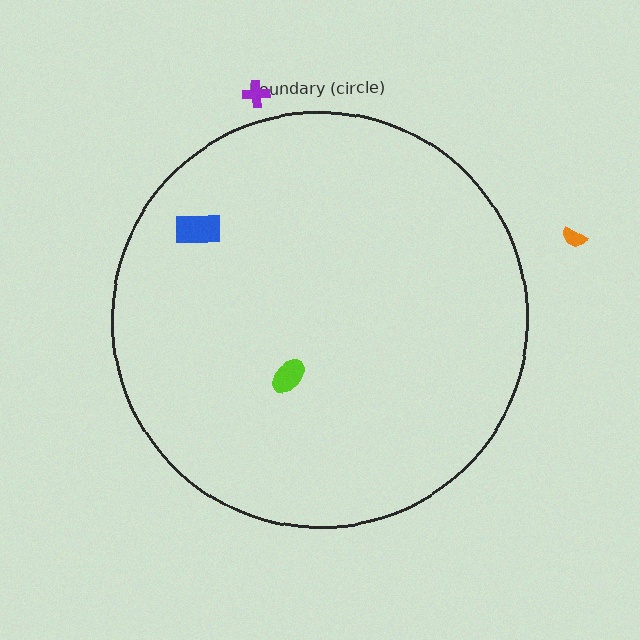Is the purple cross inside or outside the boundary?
Outside.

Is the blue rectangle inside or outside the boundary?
Inside.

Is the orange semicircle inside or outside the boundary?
Outside.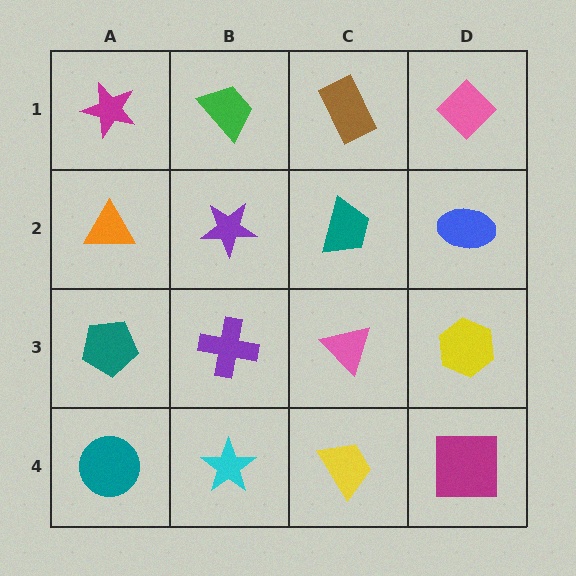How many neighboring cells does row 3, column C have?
4.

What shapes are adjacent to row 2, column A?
A magenta star (row 1, column A), a teal pentagon (row 3, column A), a purple star (row 2, column B).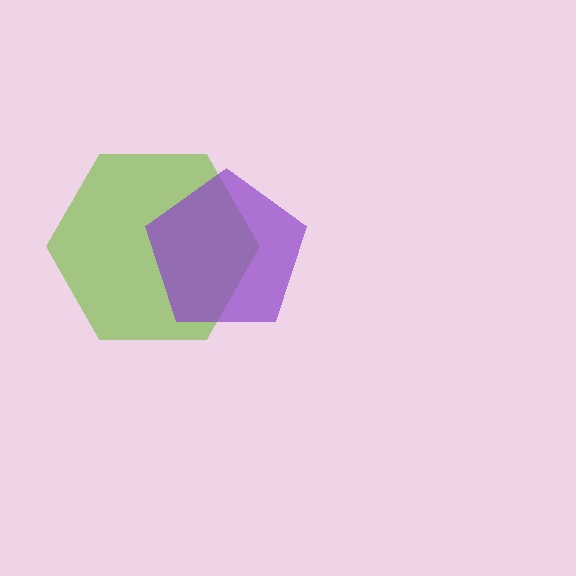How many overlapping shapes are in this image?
There are 2 overlapping shapes in the image.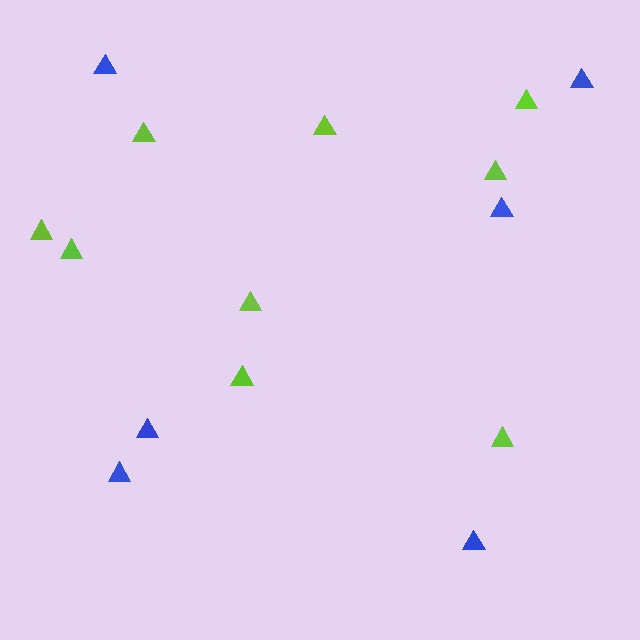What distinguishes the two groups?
There are 2 groups: one group of blue triangles (6) and one group of lime triangles (9).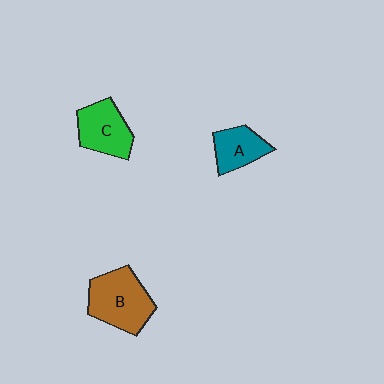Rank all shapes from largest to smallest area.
From largest to smallest: B (brown), C (green), A (teal).